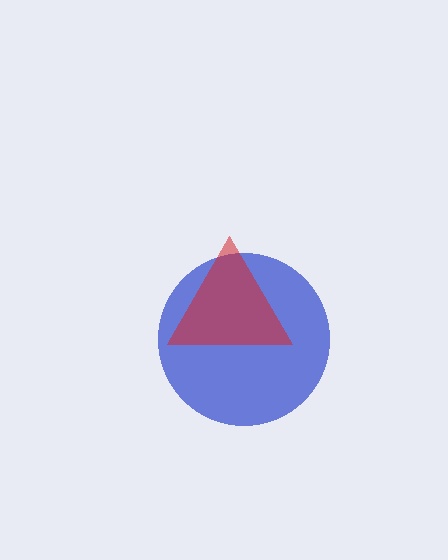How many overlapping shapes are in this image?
There are 2 overlapping shapes in the image.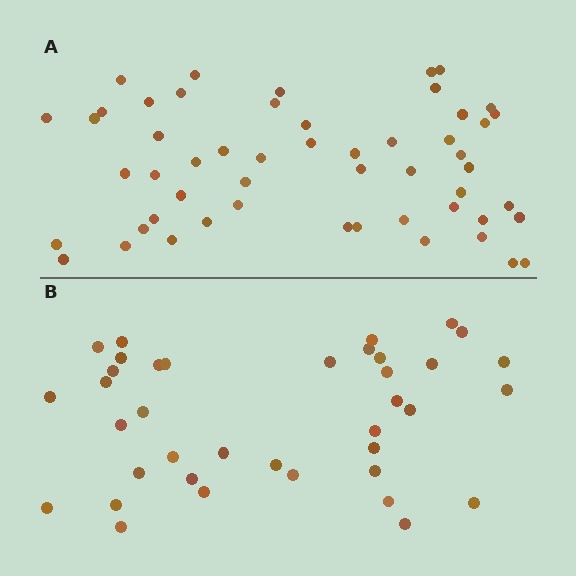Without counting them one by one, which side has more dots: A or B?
Region A (the top region) has more dots.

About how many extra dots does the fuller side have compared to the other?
Region A has approximately 15 more dots than region B.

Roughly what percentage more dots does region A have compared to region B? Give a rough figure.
About 40% more.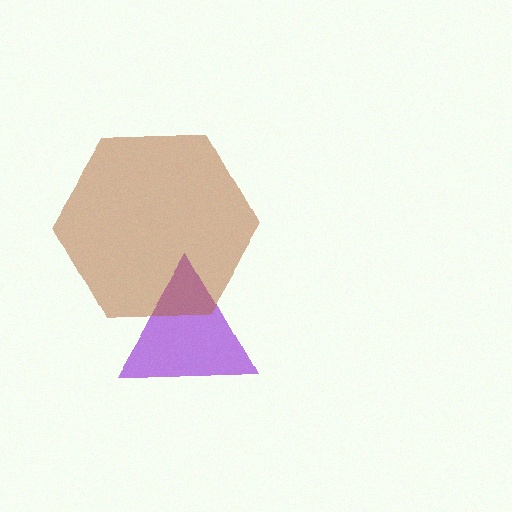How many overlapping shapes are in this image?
There are 2 overlapping shapes in the image.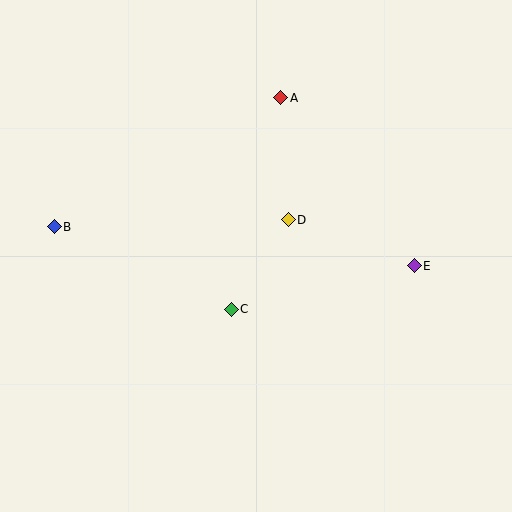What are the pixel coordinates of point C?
Point C is at (231, 309).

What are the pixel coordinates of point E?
Point E is at (414, 266).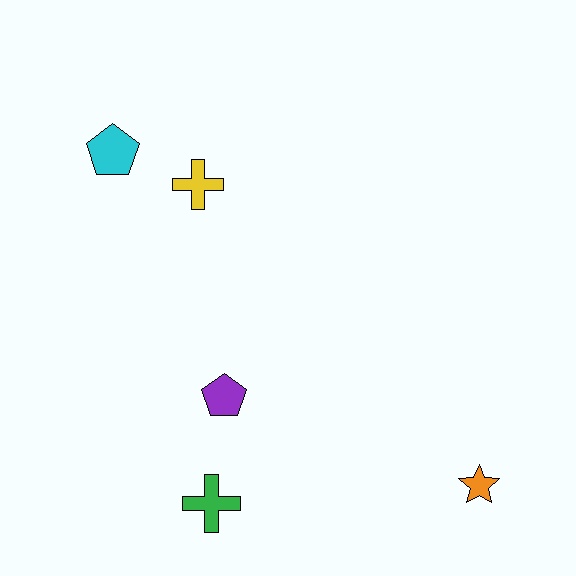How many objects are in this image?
There are 5 objects.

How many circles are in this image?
There are no circles.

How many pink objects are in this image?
There are no pink objects.